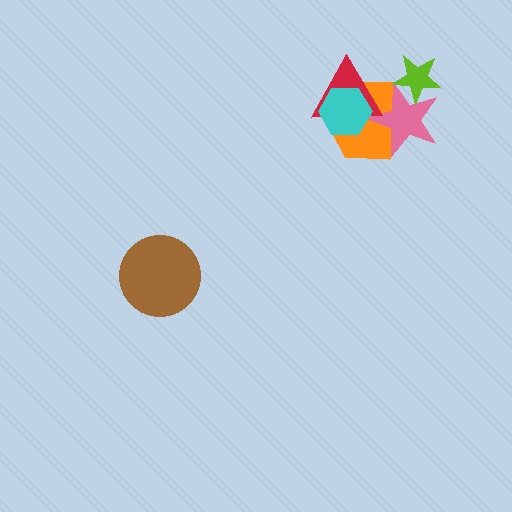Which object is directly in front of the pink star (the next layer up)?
The lime star is directly in front of the pink star.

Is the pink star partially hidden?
Yes, it is partially covered by another shape.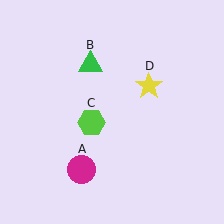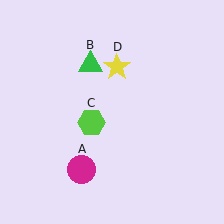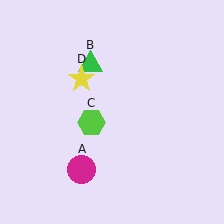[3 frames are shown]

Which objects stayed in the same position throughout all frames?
Magenta circle (object A) and green triangle (object B) and lime hexagon (object C) remained stationary.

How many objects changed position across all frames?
1 object changed position: yellow star (object D).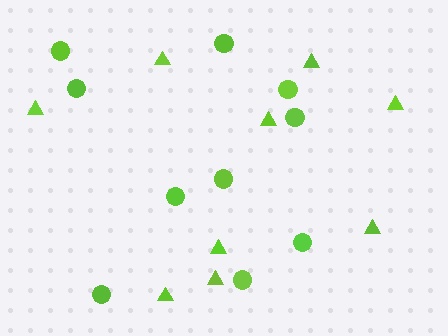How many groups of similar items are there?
There are 2 groups: one group of circles (10) and one group of triangles (9).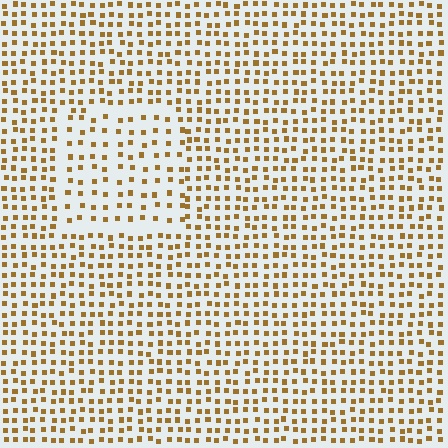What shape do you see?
I see a rectangle.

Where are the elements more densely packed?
The elements are more densely packed outside the rectangle boundary.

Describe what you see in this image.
The image contains small brown elements arranged at two different densities. A rectangle-shaped region is visible where the elements are less densely packed than the surrounding area.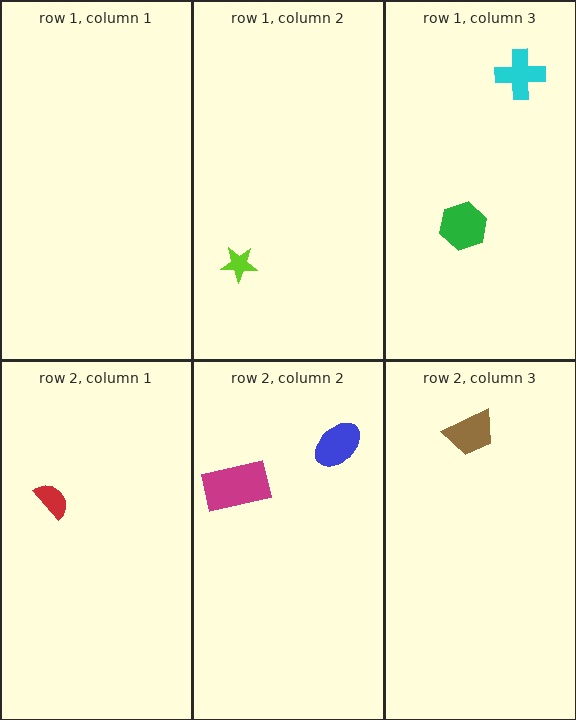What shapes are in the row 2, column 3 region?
The brown trapezoid.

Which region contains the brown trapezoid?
The row 2, column 3 region.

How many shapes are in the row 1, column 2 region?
1.